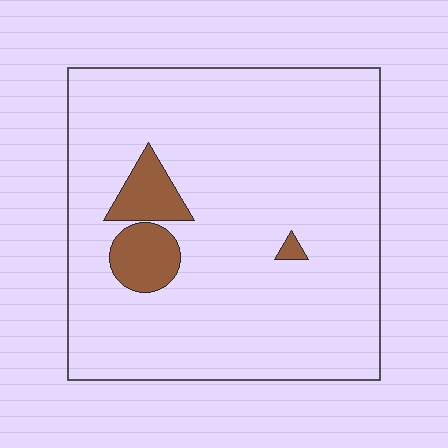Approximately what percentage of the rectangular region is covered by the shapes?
Approximately 10%.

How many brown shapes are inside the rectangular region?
3.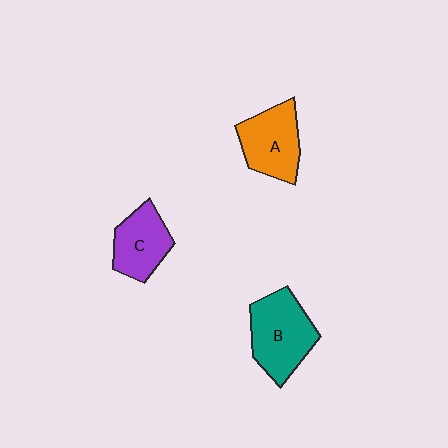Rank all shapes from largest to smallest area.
From largest to smallest: B (teal), A (orange), C (purple).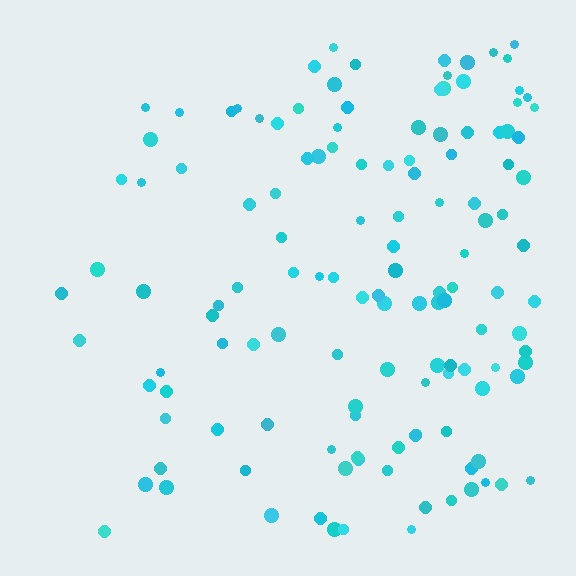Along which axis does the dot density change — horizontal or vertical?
Horizontal.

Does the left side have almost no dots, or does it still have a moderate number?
Still a moderate number, just noticeably fewer than the right.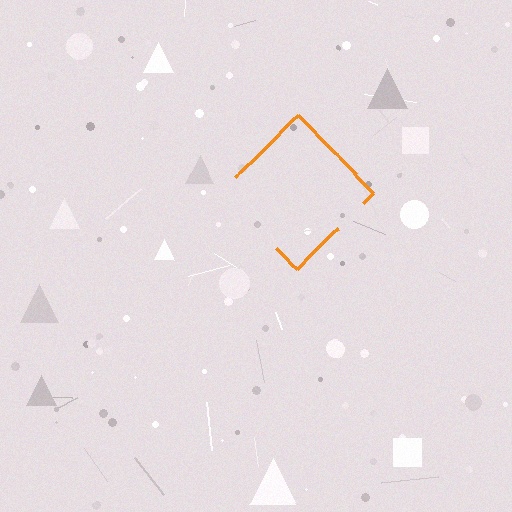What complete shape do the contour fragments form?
The contour fragments form a diamond.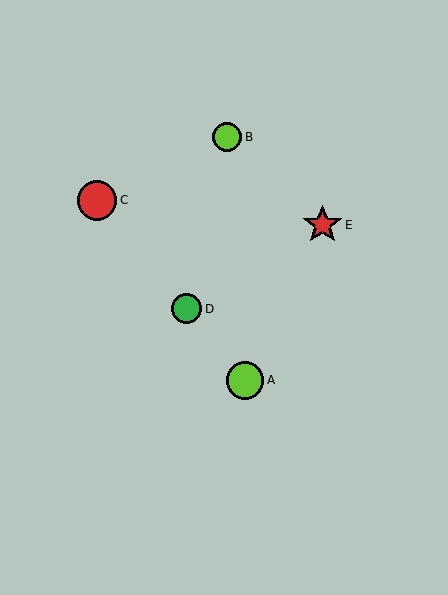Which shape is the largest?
The red circle (labeled C) is the largest.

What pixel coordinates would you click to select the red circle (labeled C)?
Click at (97, 200) to select the red circle C.